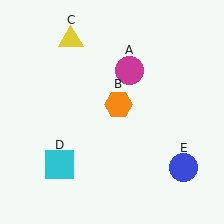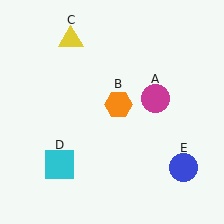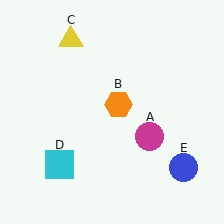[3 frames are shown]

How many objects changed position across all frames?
1 object changed position: magenta circle (object A).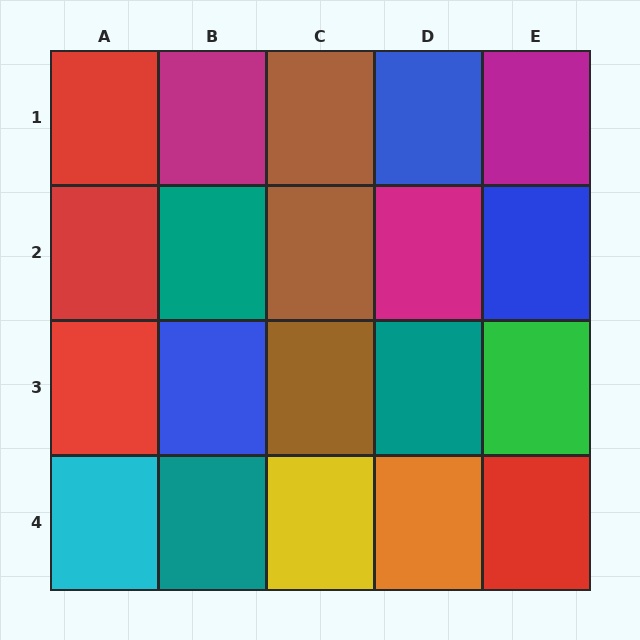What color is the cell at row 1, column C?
Brown.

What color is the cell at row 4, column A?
Cyan.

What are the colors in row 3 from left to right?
Red, blue, brown, teal, green.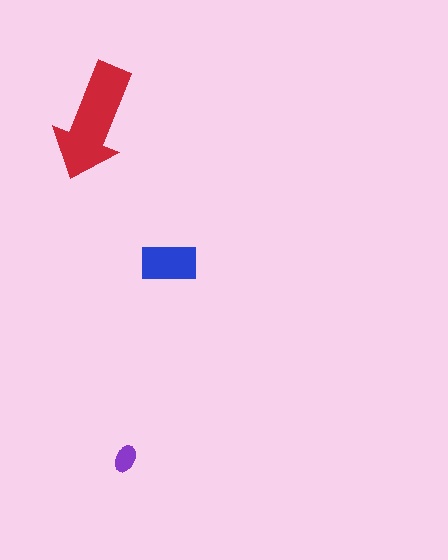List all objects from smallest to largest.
The purple ellipse, the blue rectangle, the red arrow.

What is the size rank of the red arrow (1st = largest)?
1st.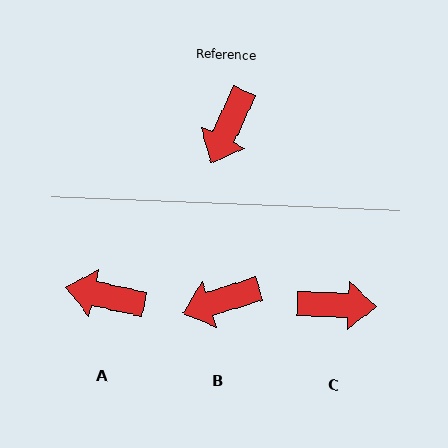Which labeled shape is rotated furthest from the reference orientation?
C, about 114 degrees away.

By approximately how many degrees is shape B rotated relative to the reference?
Approximately 46 degrees clockwise.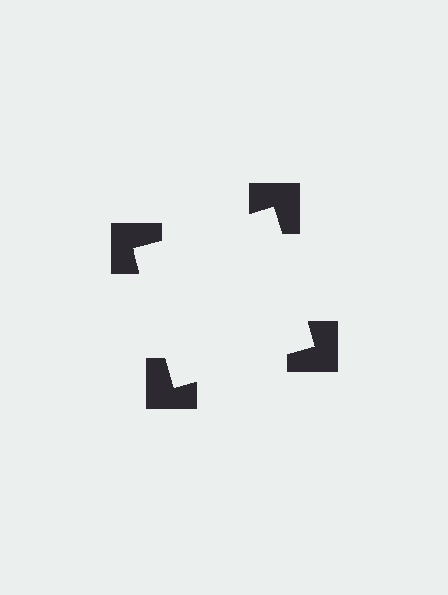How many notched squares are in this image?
There are 4 — one at each vertex of the illusory square.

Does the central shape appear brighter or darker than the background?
It typically appears slightly brighter than the background, even though no actual brightness change is drawn.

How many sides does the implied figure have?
4 sides.